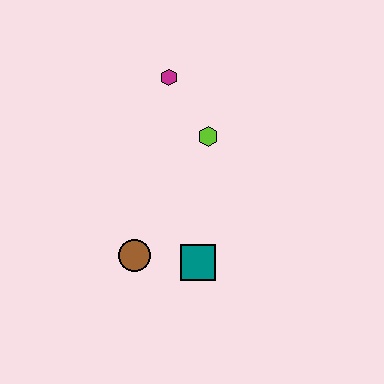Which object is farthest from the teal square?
The magenta hexagon is farthest from the teal square.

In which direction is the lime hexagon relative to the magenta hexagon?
The lime hexagon is below the magenta hexagon.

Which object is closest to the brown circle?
The teal square is closest to the brown circle.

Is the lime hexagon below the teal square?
No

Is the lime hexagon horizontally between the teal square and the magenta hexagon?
No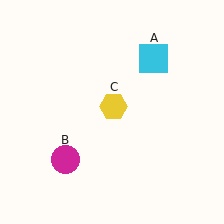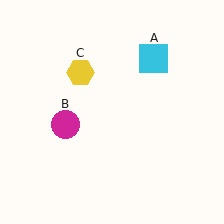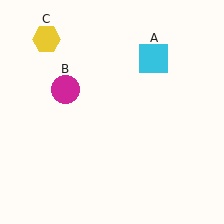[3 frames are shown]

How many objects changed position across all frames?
2 objects changed position: magenta circle (object B), yellow hexagon (object C).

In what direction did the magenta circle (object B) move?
The magenta circle (object B) moved up.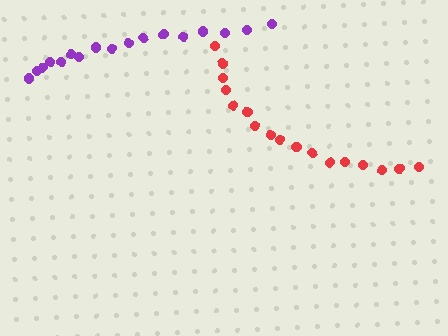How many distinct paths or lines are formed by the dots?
There are 2 distinct paths.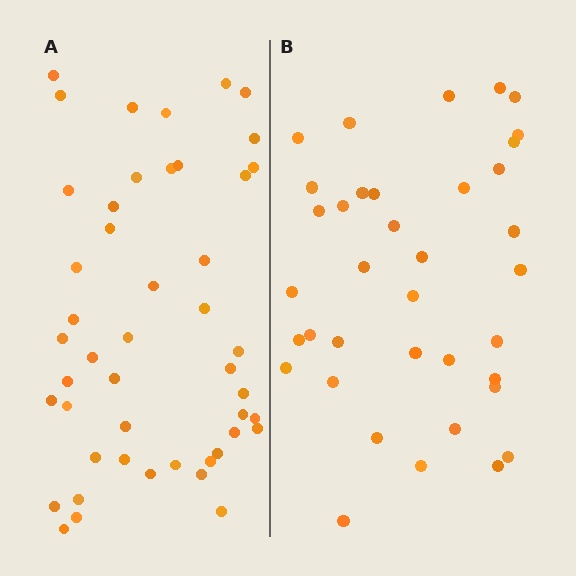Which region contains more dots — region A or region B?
Region A (the left region) has more dots.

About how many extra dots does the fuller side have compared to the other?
Region A has roughly 10 or so more dots than region B.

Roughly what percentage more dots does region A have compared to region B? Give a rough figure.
About 25% more.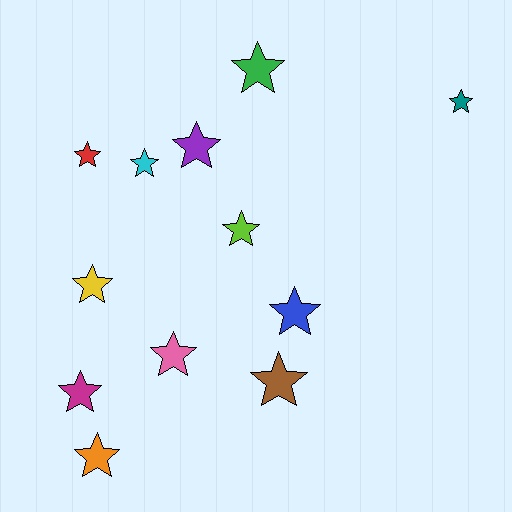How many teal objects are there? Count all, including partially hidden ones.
There is 1 teal object.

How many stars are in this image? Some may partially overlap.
There are 12 stars.